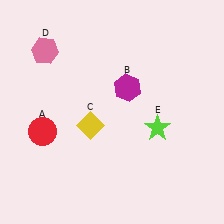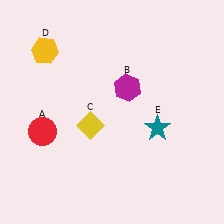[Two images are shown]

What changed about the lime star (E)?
In Image 1, E is lime. In Image 2, it changed to teal.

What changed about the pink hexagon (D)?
In Image 1, D is pink. In Image 2, it changed to yellow.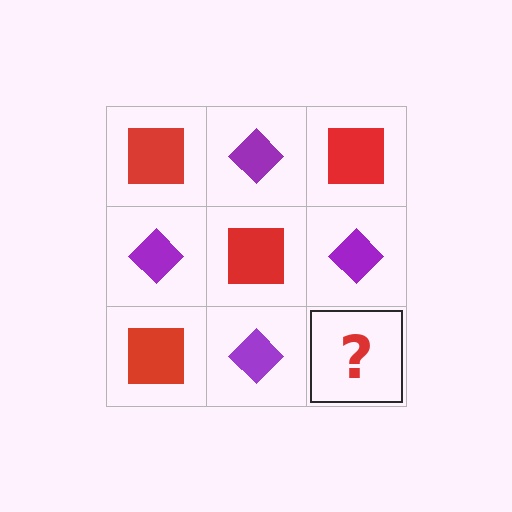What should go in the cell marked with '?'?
The missing cell should contain a red square.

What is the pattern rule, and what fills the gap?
The rule is that it alternates red square and purple diamond in a checkerboard pattern. The gap should be filled with a red square.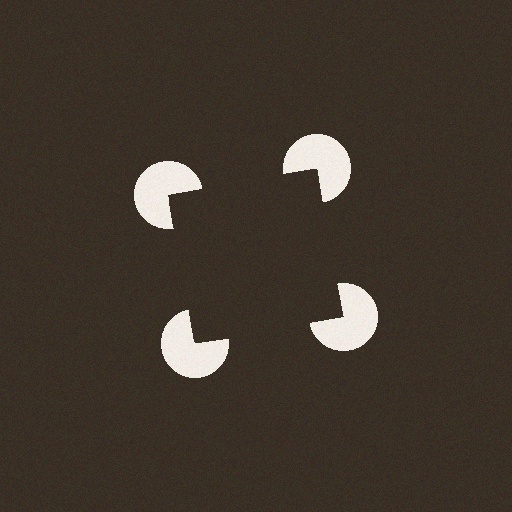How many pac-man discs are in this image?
There are 4 — one at each vertex of the illusory square.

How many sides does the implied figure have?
4 sides.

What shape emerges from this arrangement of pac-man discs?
An illusory square — its edges are inferred from the aligned wedge cuts in the pac-man discs, not physically drawn.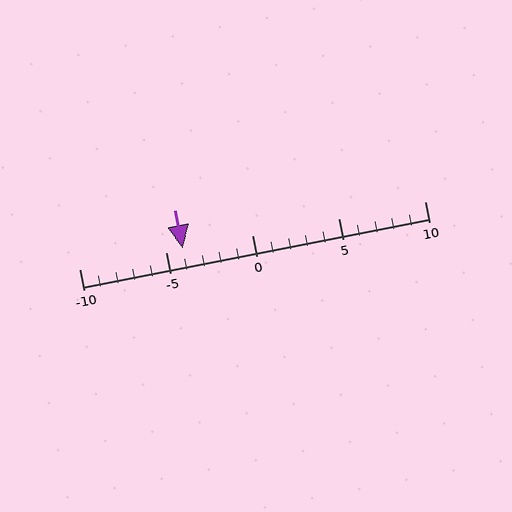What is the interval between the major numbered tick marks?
The major tick marks are spaced 5 units apart.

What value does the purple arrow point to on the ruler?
The purple arrow points to approximately -4.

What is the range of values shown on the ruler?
The ruler shows values from -10 to 10.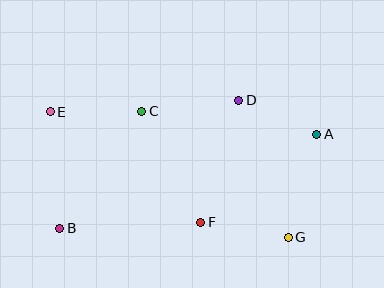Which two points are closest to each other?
Points A and D are closest to each other.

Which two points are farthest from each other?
Points A and B are farthest from each other.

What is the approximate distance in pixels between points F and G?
The distance between F and G is approximately 89 pixels.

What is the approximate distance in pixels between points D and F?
The distance between D and F is approximately 128 pixels.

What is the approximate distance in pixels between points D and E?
The distance between D and E is approximately 189 pixels.